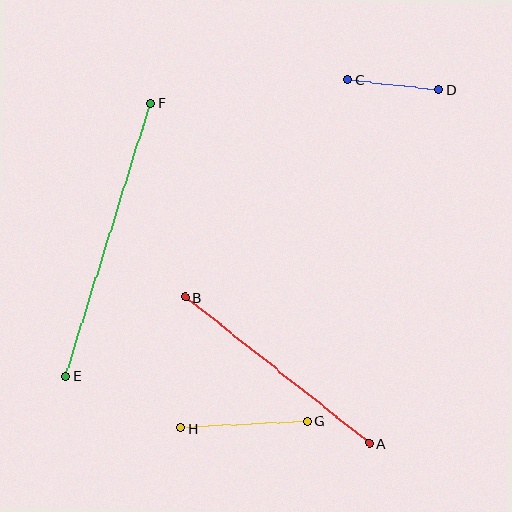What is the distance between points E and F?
The distance is approximately 286 pixels.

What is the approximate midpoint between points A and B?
The midpoint is at approximately (277, 370) pixels.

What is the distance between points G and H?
The distance is approximately 127 pixels.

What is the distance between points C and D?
The distance is approximately 91 pixels.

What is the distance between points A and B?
The distance is approximately 235 pixels.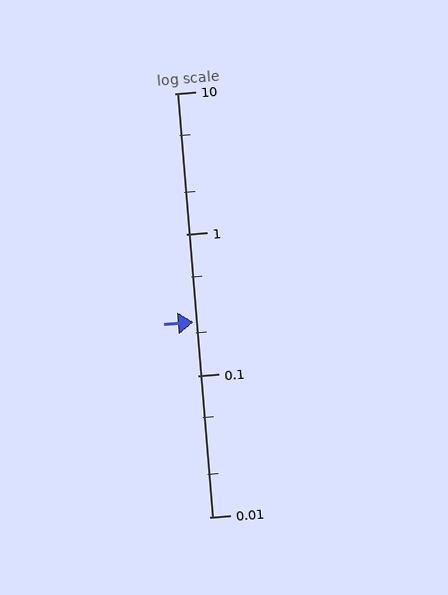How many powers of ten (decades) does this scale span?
The scale spans 3 decades, from 0.01 to 10.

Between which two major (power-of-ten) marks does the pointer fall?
The pointer is between 0.1 and 1.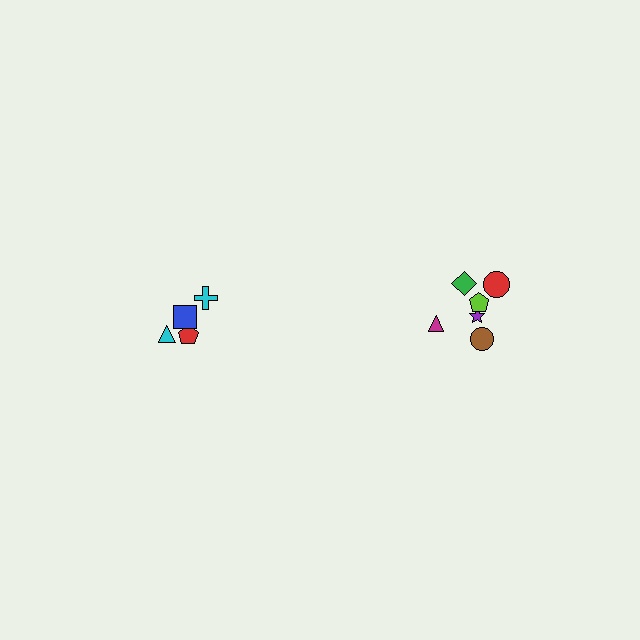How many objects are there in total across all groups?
There are 10 objects.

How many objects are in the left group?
There are 4 objects.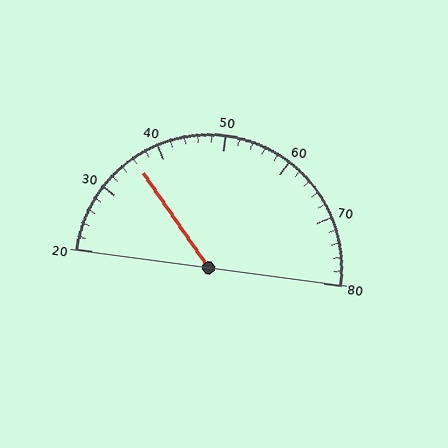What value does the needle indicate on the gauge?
The needle indicates approximately 36.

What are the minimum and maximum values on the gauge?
The gauge ranges from 20 to 80.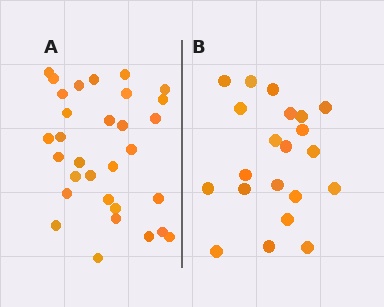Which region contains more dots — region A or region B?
Region A (the left region) has more dots.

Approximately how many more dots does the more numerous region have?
Region A has roughly 10 or so more dots than region B.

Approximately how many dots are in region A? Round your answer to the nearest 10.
About 30 dots. (The exact count is 31, which rounds to 30.)